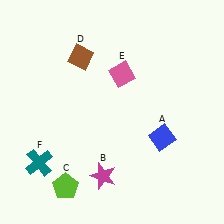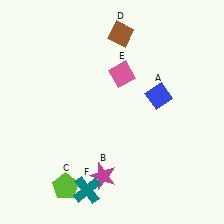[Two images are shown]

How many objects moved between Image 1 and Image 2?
3 objects moved between the two images.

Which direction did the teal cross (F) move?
The teal cross (F) moved right.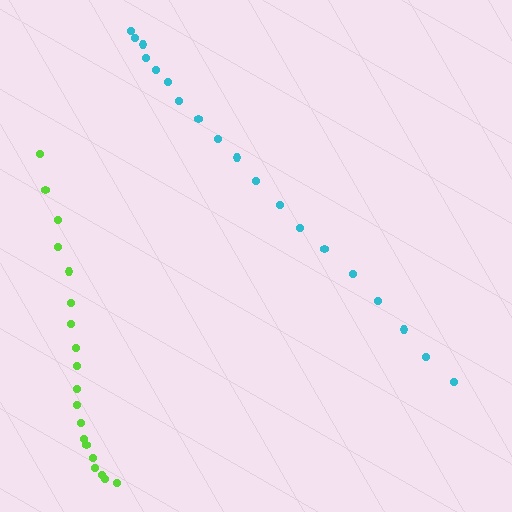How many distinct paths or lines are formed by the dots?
There are 2 distinct paths.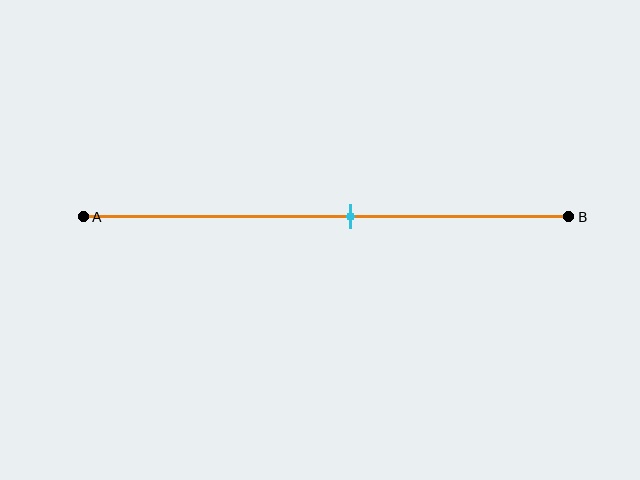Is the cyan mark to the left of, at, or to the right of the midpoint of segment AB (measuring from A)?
The cyan mark is to the right of the midpoint of segment AB.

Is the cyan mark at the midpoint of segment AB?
No, the mark is at about 55% from A, not at the 50% midpoint.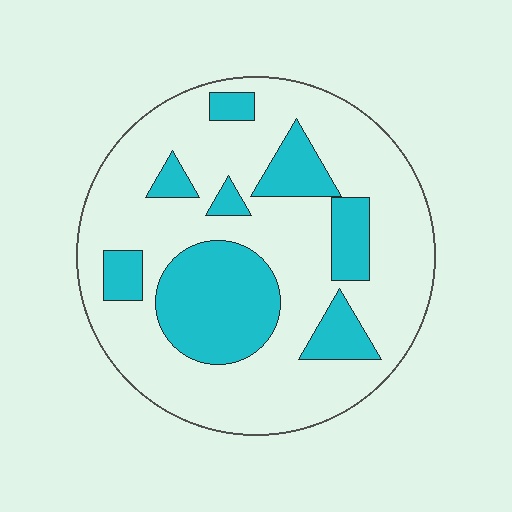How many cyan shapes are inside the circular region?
8.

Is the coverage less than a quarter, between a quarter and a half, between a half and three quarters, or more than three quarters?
Between a quarter and a half.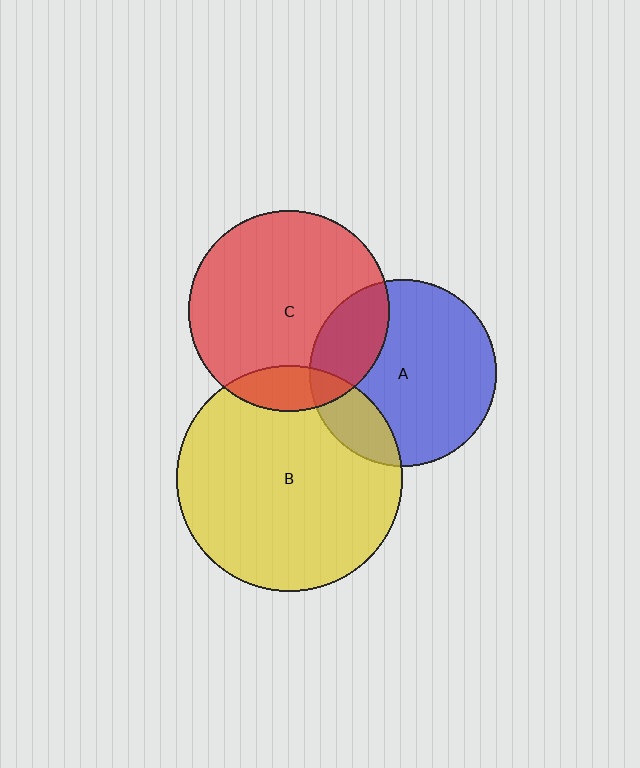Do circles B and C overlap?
Yes.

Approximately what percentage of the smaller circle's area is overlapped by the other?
Approximately 15%.